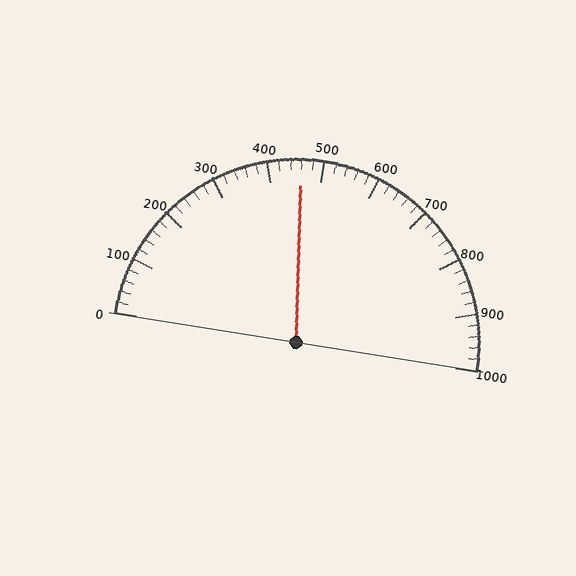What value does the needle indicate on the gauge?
The needle indicates approximately 460.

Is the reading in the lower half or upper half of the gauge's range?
The reading is in the lower half of the range (0 to 1000).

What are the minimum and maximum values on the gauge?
The gauge ranges from 0 to 1000.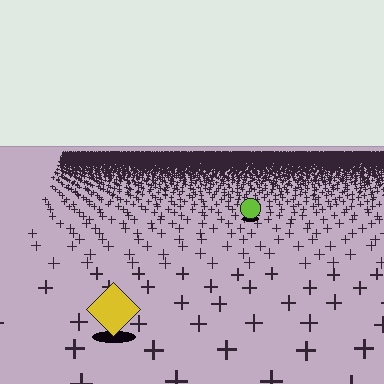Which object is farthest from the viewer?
The lime circle is farthest from the viewer. It appears smaller and the ground texture around it is denser.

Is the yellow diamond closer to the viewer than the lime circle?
Yes. The yellow diamond is closer — you can tell from the texture gradient: the ground texture is coarser near it.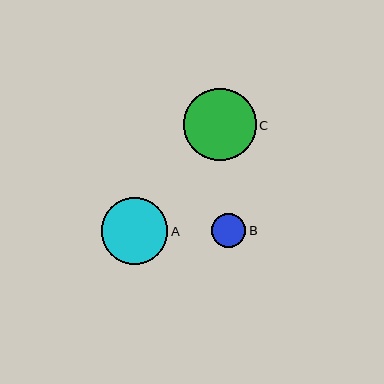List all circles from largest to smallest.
From largest to smallest: C, A, B.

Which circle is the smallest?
Circle B is the smallest with a size of approximately 34 pixels.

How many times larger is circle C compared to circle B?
Circle C is approximately 2.1 times the size of circle B.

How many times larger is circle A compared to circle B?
Circle A is approximately 2.0 times the size of circle B.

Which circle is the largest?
Circle C is the largest with a size of approximately 73 pixels.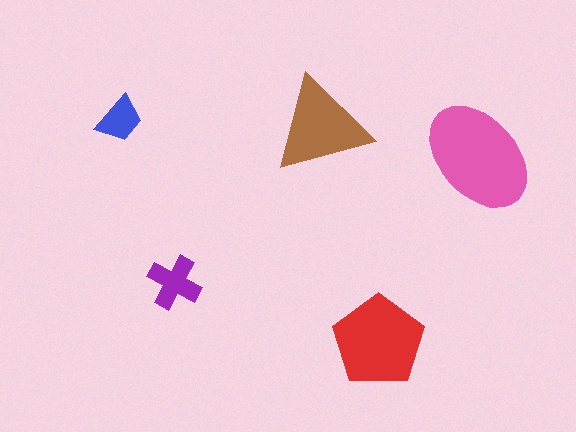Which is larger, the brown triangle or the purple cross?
The brown triangle.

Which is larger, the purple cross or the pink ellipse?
The pink ellipse.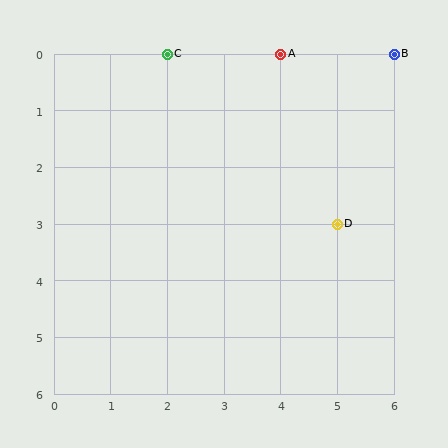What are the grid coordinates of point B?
Point B is at grid coordinates (6, 0).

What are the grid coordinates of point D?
Point D is at grid coordinates (5, 3).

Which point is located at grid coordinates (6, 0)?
Point B is at (6, 0).